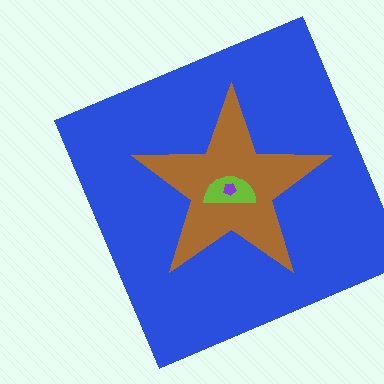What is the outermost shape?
The blue square.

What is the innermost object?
The purple pentagon.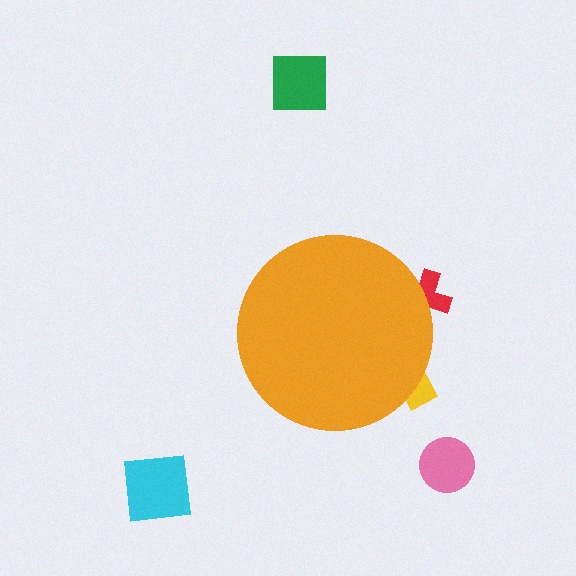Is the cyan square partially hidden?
No, the cyan square is fully visible.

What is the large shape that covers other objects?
An orange circle.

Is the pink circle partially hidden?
No, the pink circle is fully visible.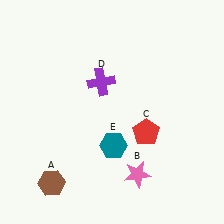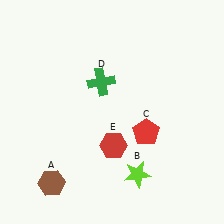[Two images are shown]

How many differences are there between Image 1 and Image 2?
There are 3 differences between the two images.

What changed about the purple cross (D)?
In Image 1, D is purple. In Image 2, it changed to green.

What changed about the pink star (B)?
In Image 1, B is pink. In Image 2, it changed to lime.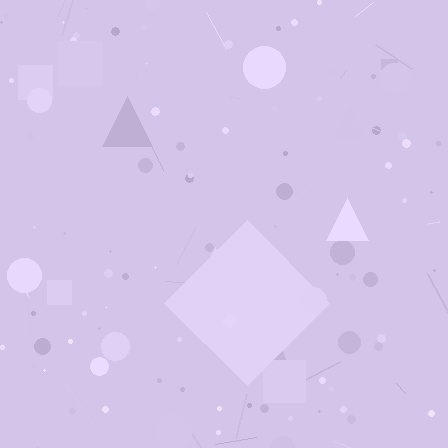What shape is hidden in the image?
A diamond is hidden in the image.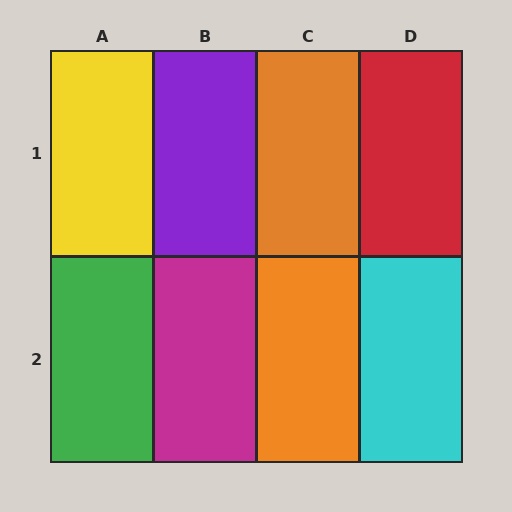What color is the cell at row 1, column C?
Orange.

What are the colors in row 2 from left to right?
Green, magenta, orange, cyan.